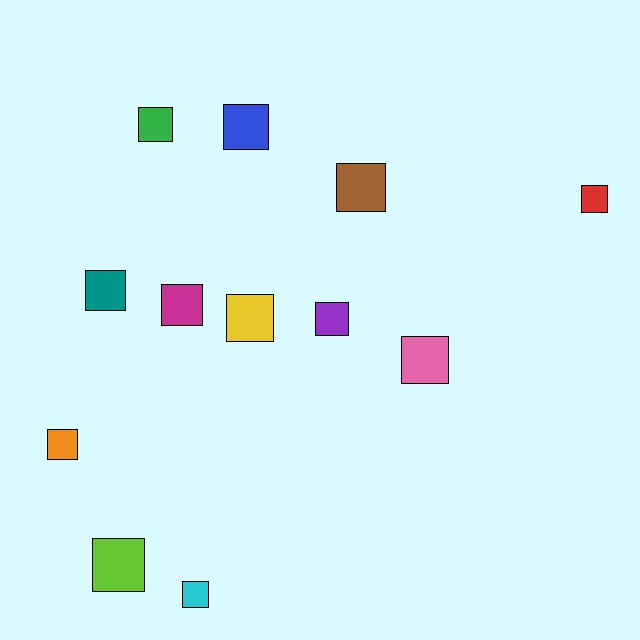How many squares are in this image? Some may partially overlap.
There are 12 squares.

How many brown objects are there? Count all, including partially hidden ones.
There is 1 brown object.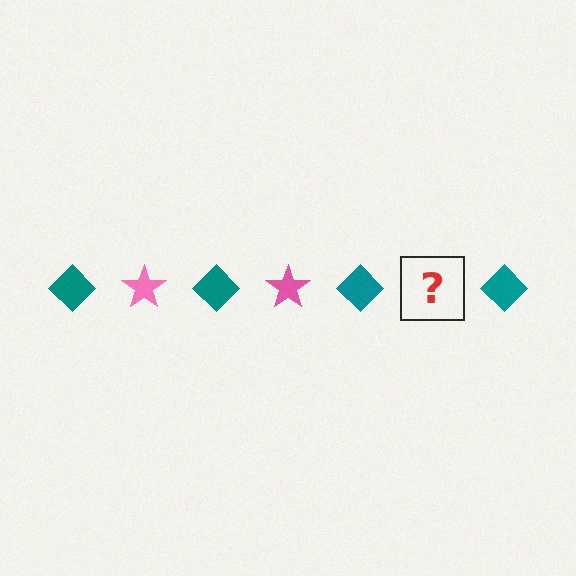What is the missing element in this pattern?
The missing element is a pink star.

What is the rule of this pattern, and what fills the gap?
The rule is that the pattern alternates between teal diamond and pink star. The gap should be filled with a pink star.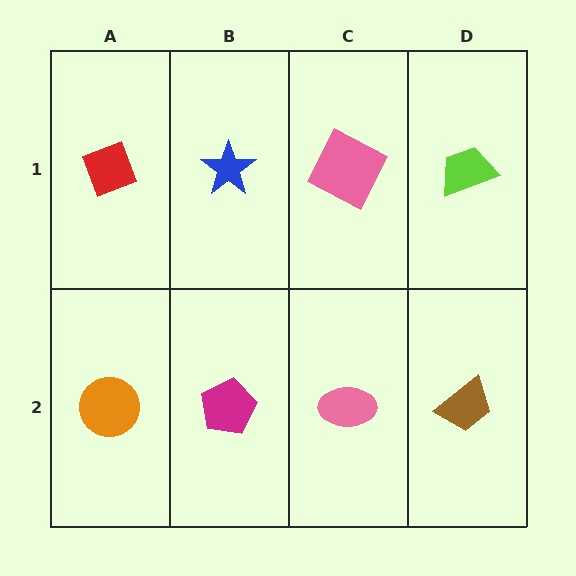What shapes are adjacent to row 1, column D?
A brown trapezoid (row 2, column D), a pink square (row 1, column C).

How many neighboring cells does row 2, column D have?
2.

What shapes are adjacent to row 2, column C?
A pink square (row 1, column C), a magenta pentagon (row 2, column B), a brown trapezoid (row 2, column D).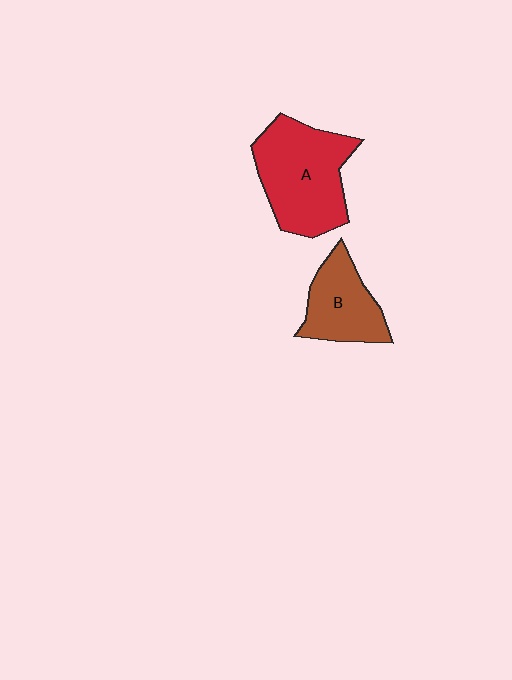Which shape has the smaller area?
Shape B (brown).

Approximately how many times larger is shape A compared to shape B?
Approximately 1.6 times.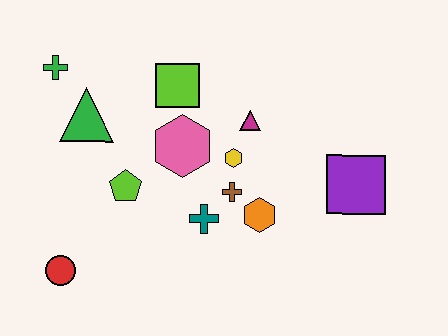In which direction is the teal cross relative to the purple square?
The teal cross is to the left of the purple square.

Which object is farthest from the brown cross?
The green cross is farthest from the brown cross.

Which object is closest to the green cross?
The green triangle is closest to the green cross.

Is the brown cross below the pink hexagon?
Yes